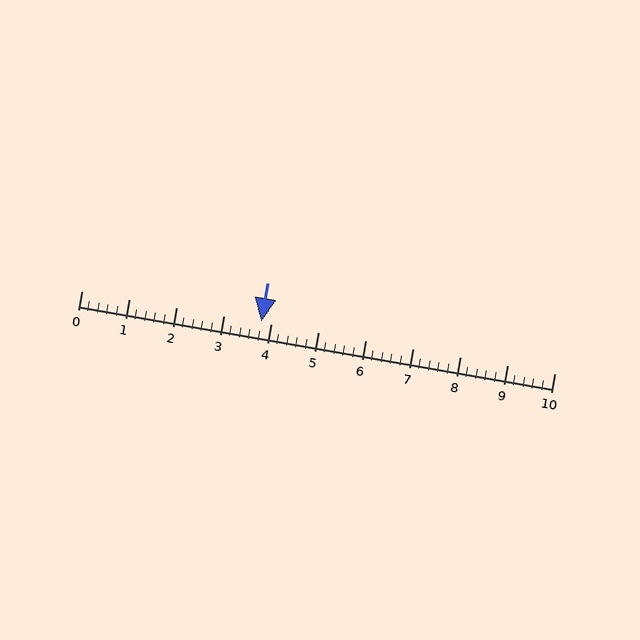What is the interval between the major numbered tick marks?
The major tick marks are spaced 1 units apart.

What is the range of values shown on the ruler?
The ruler shows values from 0 to 10.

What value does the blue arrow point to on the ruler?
The blue arrow points to approximately 3.8.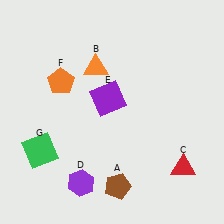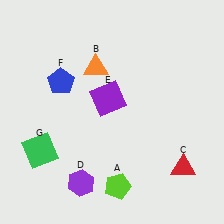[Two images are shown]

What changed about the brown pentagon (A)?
In Image 1, A is brown. In Image 2, it changed to lime.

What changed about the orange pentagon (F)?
In Image 1, F is orange. In Image 2, it changed to blue.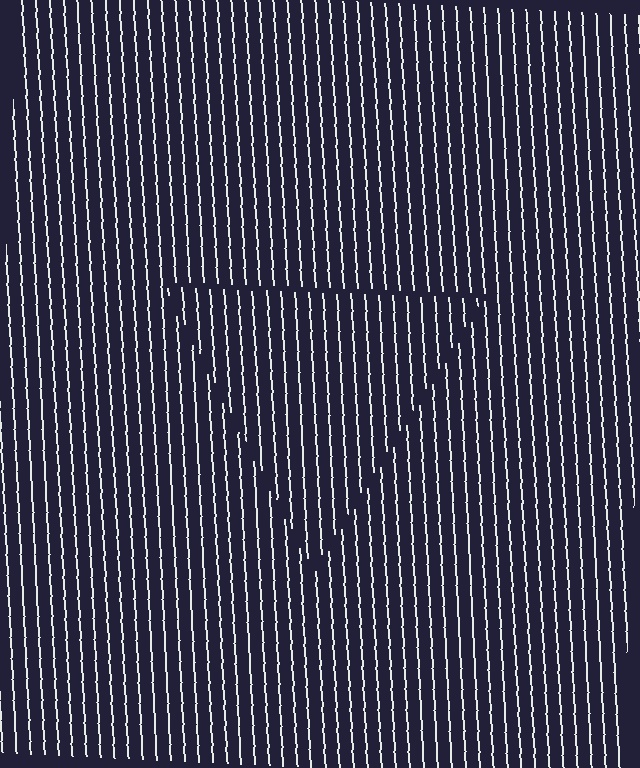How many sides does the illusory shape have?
3 sides — the line-ends trace a triangle.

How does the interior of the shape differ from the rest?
The interior of the shape contains the same grating, shifted by half a period — the contour is defined by the phase discontinuity where line-ends from the inner and outer gratings abut.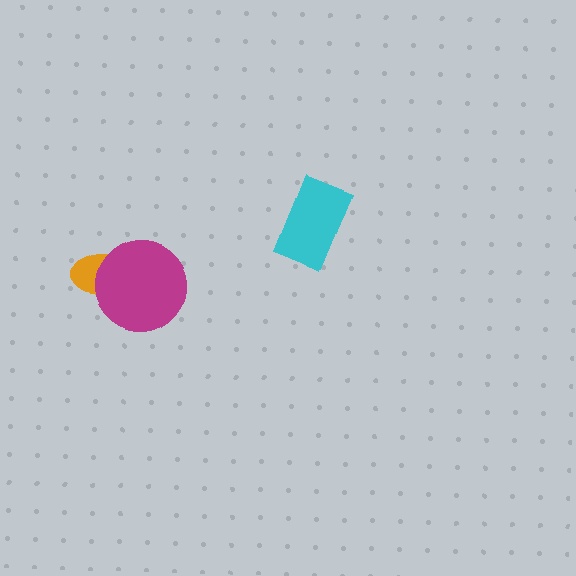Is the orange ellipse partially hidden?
Yes, it is partially covered by another shape.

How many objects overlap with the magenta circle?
1 object overlaps with the magenta circle.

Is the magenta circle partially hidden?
No, no other shape covers it.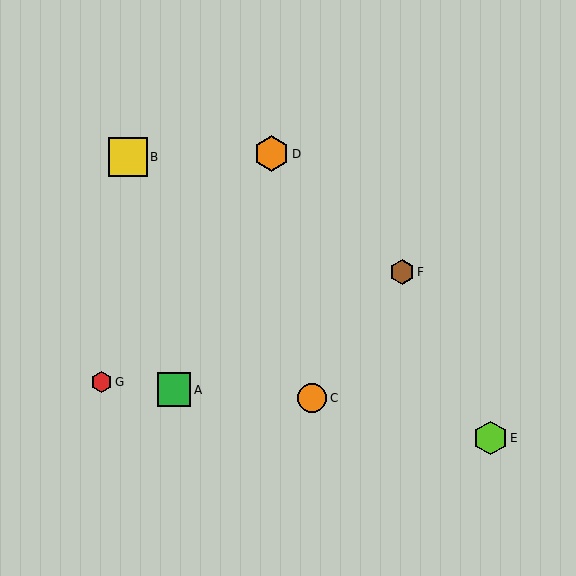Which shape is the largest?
The yellow square (labeled B) is the largest.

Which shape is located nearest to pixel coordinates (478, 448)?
The lime hexagon (labeled E) at (491, 438) is nearest to that location.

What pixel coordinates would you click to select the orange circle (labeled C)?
Click at (312, 398) to select the orange circle C.